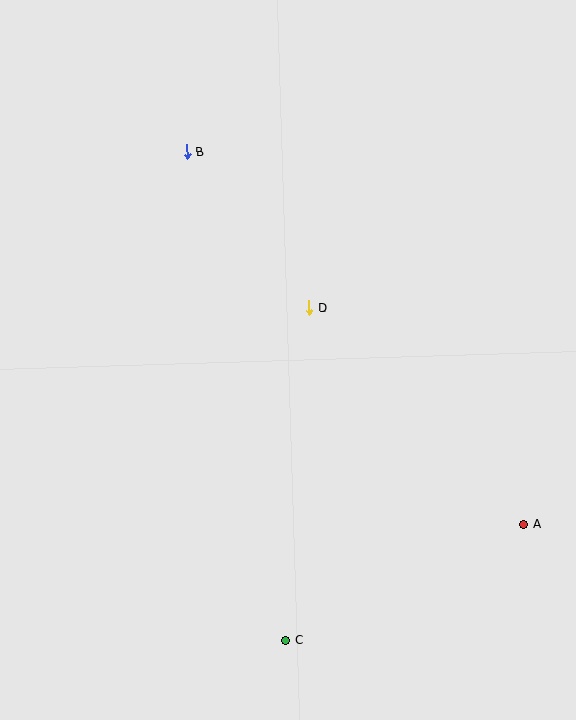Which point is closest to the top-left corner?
Point B is closest to the top-left corner.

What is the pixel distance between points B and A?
The distance between B and A is 503 pixels.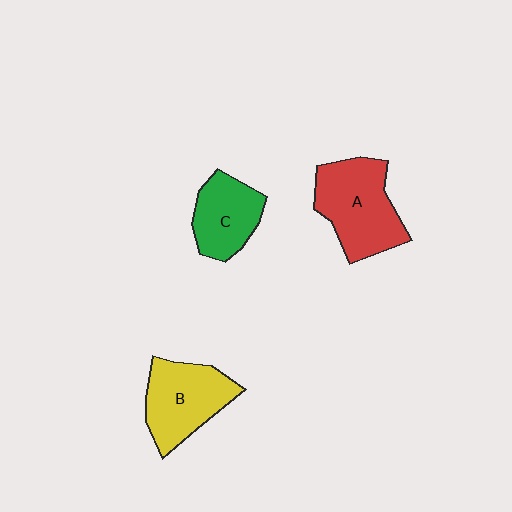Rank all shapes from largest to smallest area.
From largest to smallest: A (red), B (yellow), C (green).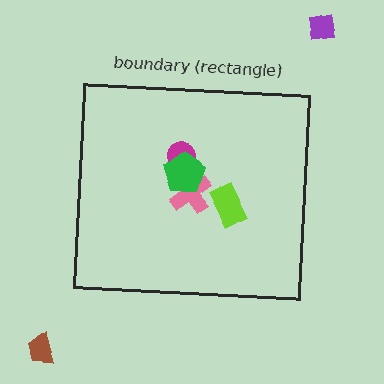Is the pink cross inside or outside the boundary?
Inside.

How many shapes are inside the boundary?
4 inside, 2 outside.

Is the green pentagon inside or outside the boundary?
Inside.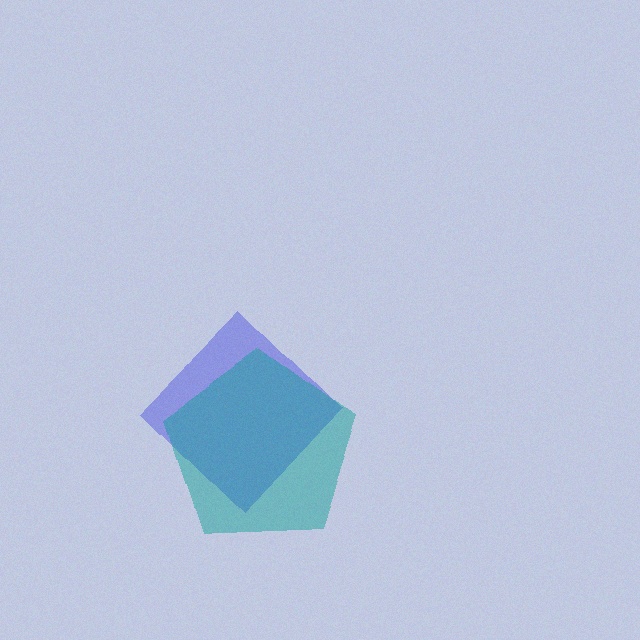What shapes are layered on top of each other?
The layered shapes are: a blue diamond, a teal pentagon.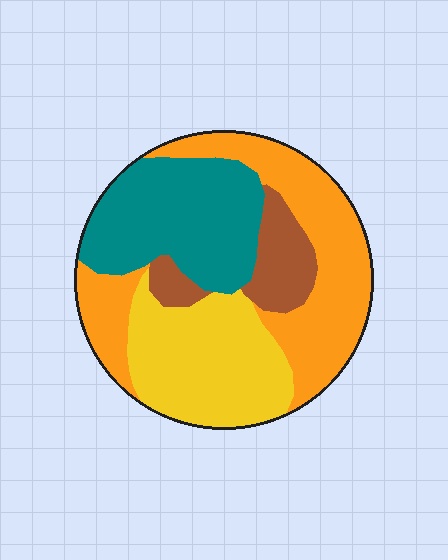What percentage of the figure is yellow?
Yellow covers roughly 25% of the figure.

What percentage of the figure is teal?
Teal covers roughly 25% of the figure.